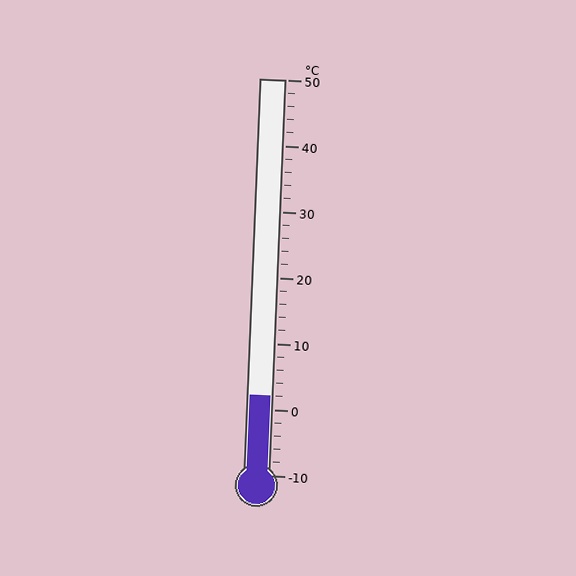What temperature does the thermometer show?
The thermometer shows approximately 2°C.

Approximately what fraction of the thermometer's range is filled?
The thermometer is filled to approximately 20% of its range.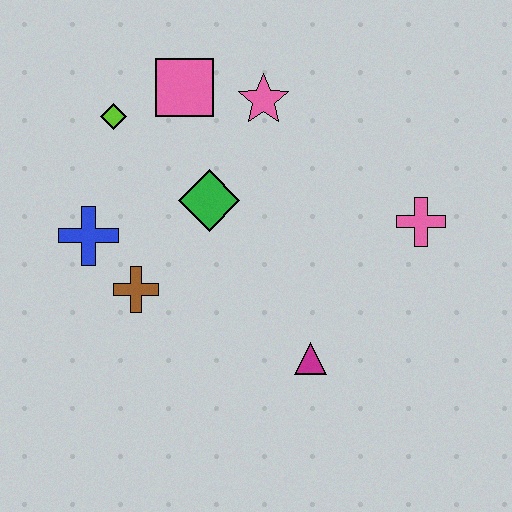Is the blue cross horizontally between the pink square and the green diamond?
No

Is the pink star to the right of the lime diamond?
Yes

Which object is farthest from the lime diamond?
The pink cross is farthest from the lime diamond.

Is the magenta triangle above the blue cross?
No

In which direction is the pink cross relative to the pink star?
The pink cross is to the right of the pink star.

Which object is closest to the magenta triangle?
The pink cross is closest to the magenta triangle.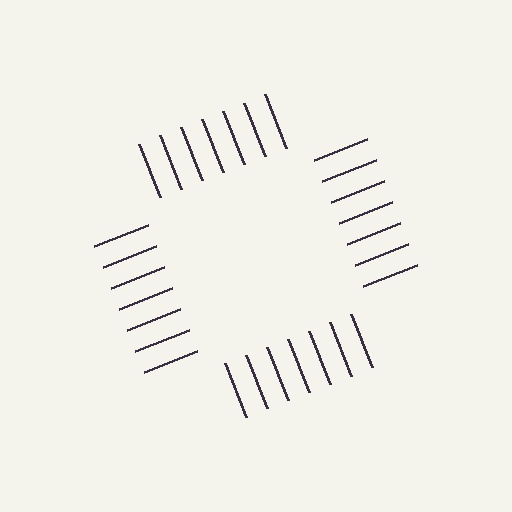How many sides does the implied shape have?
4 sides — the line-ends trace a square.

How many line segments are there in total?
28 — 7 along each of the 4 edges.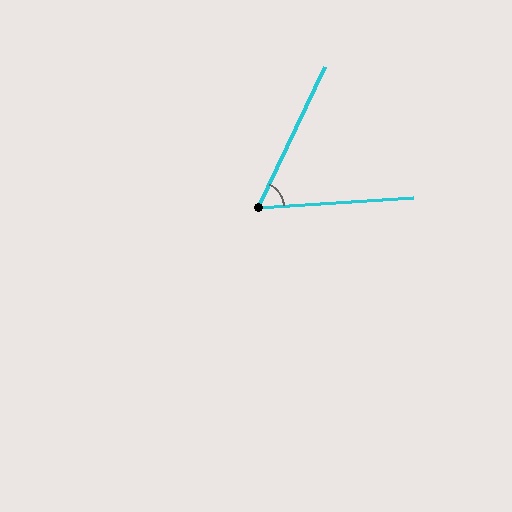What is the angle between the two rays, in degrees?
Approximately 61 degrees.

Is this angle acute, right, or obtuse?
It is acute.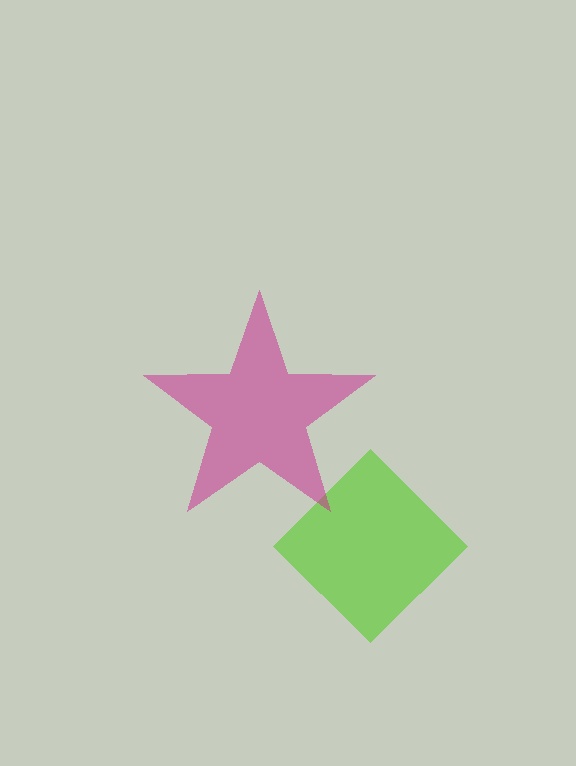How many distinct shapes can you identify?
There are 2 distinct shapes: a lime diamond, a magenta star.